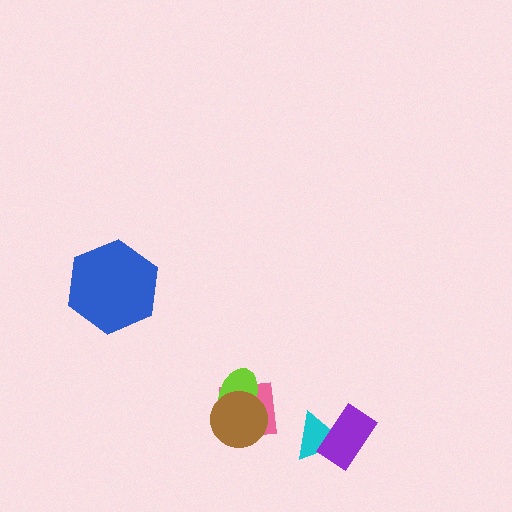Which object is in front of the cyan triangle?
The purple rectangle is in front of the cyan triangle.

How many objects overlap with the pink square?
2 objects overlap with the pink square.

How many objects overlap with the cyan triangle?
1 object overlaps with the cyan triangle.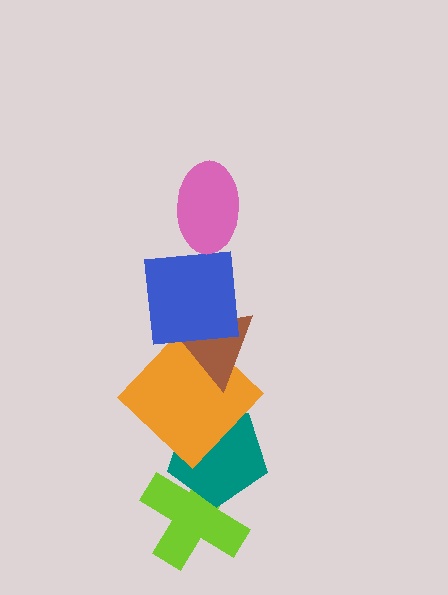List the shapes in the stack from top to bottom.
From top to bottom: the pink ellipse, the blue square, the brown triangle, the orange diamond, the teal pentagon, the lime cross.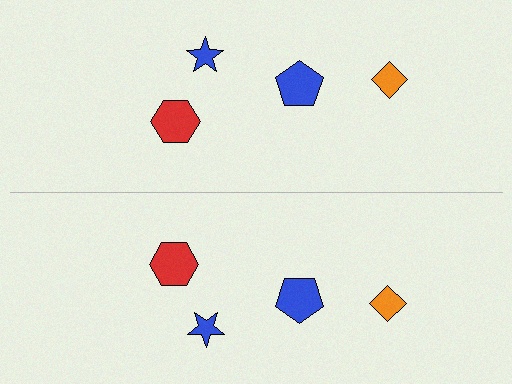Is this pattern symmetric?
Yes, this pattern has bilateral (reflection) symmetry.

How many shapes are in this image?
There are 8 shapes in this image.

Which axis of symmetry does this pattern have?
The pattern has a horizontal axis of symmetry running through the center of the image.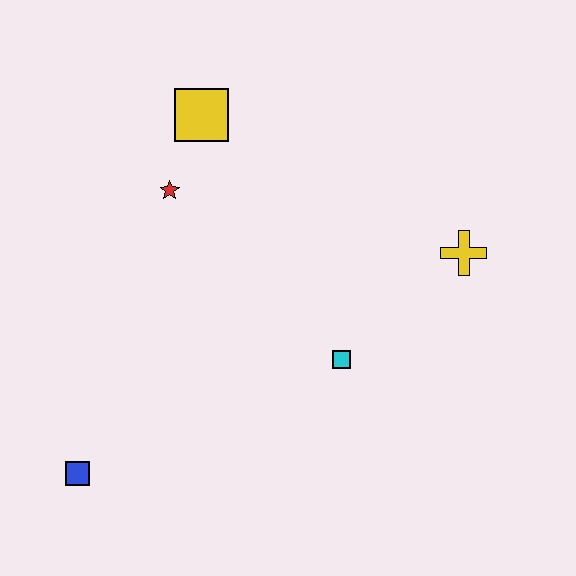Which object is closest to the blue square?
The cyan square is closest to the blue square.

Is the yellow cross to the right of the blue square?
Yes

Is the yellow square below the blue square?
No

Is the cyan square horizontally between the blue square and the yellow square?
No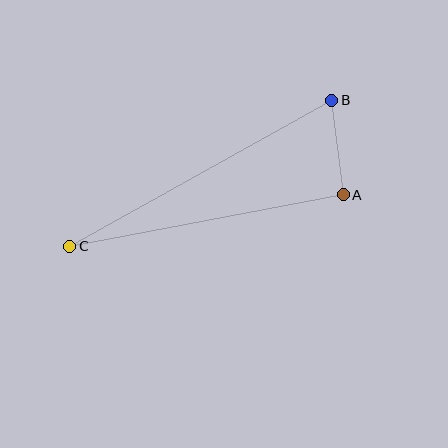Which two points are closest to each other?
Points A and B are closest to each other.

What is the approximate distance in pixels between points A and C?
The distance between A and C is approximately 278 pixels.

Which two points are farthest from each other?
Points B and C are farthest from each other.